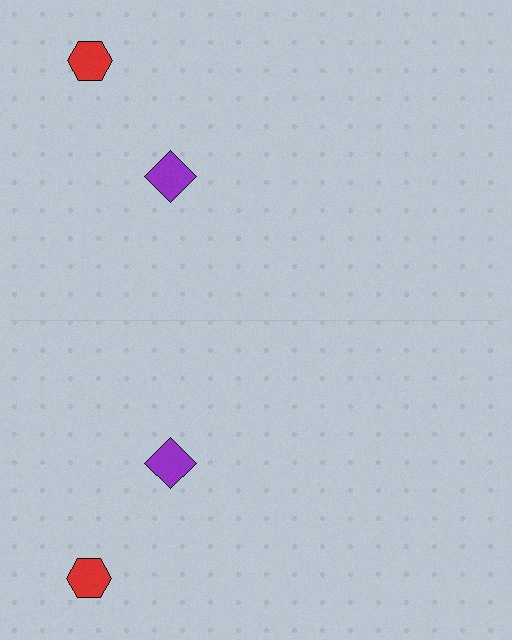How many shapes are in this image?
There are 4 shapes in this image.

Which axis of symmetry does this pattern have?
The pattern has a horizontal axis of symmetry running through the center of the image.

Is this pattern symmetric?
Yes, this pattern has bilateral (reflection) symmetry.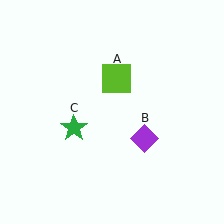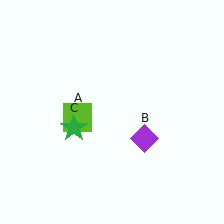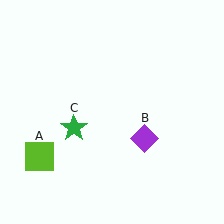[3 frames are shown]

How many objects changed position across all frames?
1 object changed position: lime square (object A).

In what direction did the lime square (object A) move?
The lime square (object A) moved down and to the left.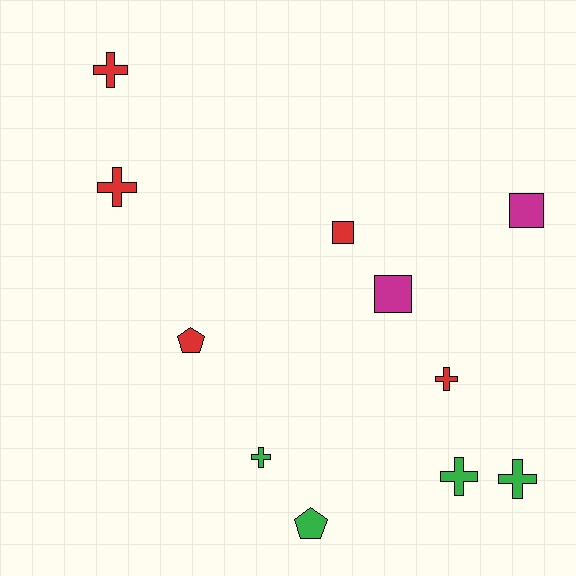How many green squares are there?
There are no green squares.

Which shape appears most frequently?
Cross, with 6 objects.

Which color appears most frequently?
Red, with 5 objects.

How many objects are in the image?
There are 11 objects.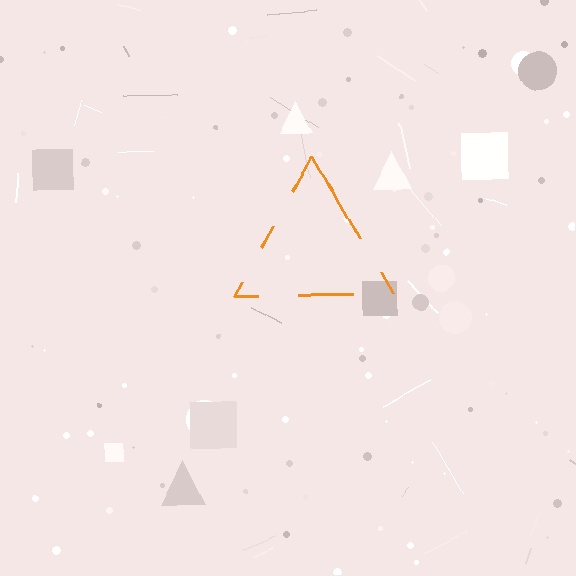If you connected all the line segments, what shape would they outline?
They would outline a triangle.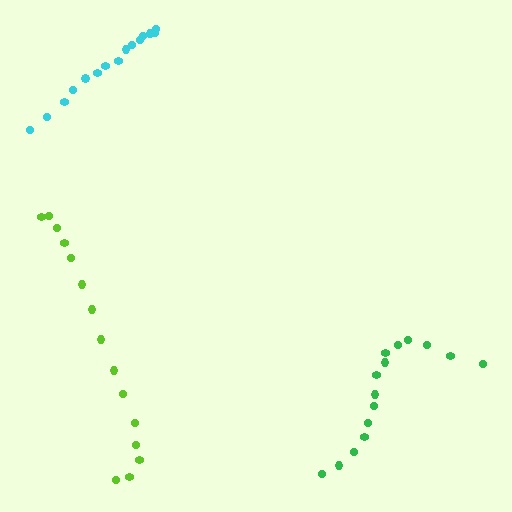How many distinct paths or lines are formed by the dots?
There are 3 distinct paths.